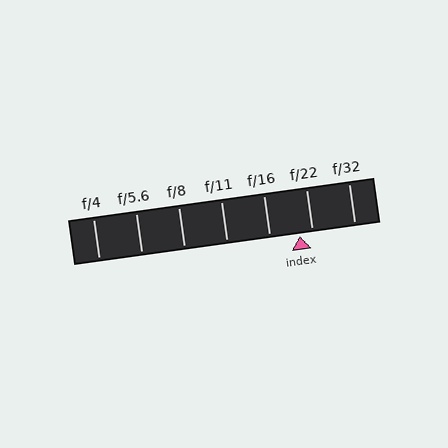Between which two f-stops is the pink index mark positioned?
The index mark is between f/16 and f/22.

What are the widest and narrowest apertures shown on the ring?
The widest aperture shown is f/4 and the narrowest is f/32.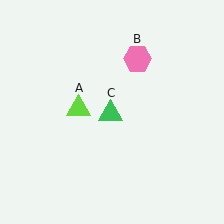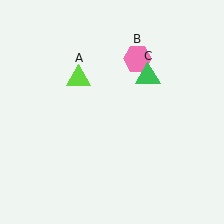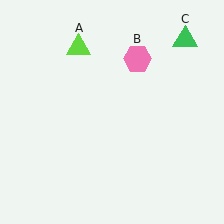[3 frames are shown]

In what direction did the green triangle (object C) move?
The green triangle (object C) moved up and to the right.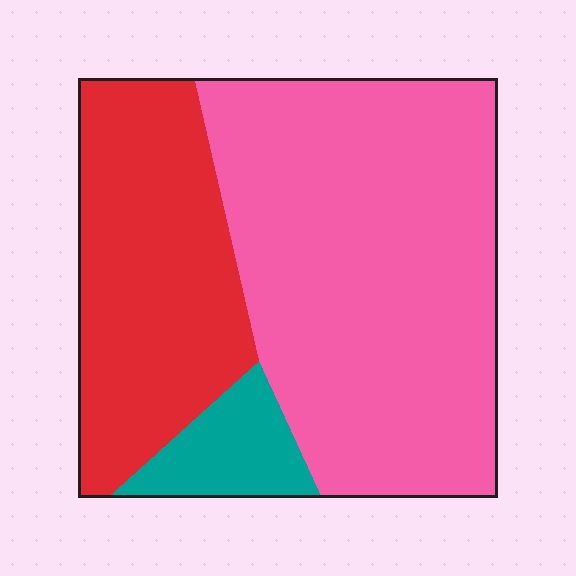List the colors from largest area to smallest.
From largest to smallest: pink, red, teal.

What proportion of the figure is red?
Red takes up about one third (1/3) of the figure.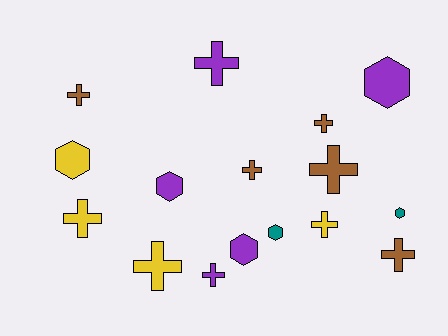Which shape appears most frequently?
Cross, with 10 objects.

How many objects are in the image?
There are 16 objects.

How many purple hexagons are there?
There are 3 purple hexagons.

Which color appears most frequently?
Purple, with 5 objects.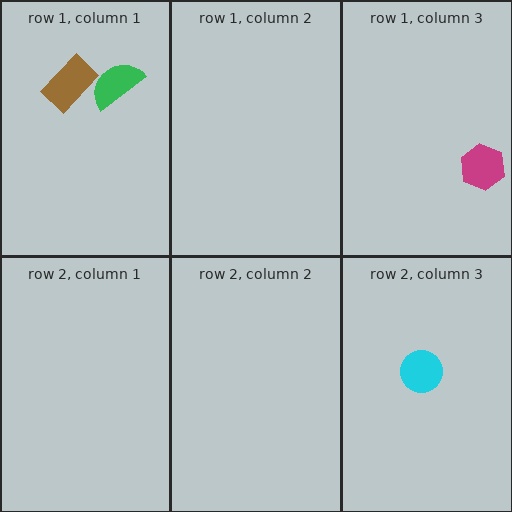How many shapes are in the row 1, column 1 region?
2.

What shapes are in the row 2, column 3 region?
The cyan circle.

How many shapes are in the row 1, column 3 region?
1.